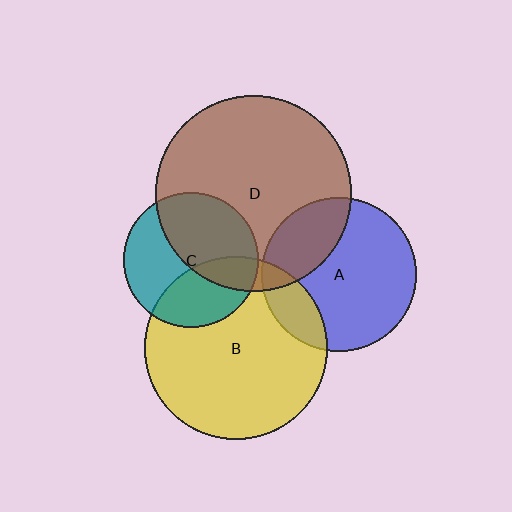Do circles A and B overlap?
Yes.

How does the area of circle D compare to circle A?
Approximately 1.6 times.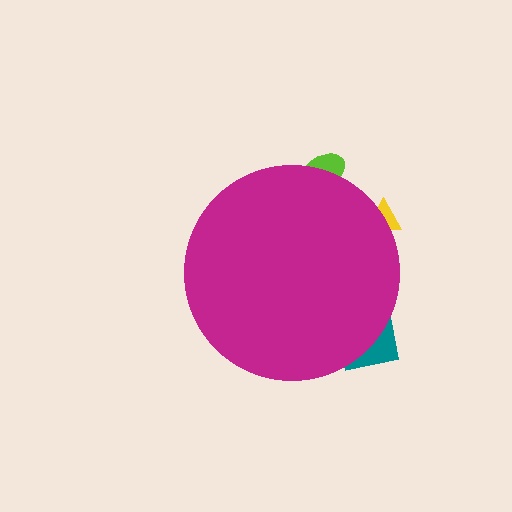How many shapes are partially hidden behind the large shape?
3 shapes are partially hidden.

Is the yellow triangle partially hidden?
Yes, the yellow triangle is partially hidden behind the magenta circle.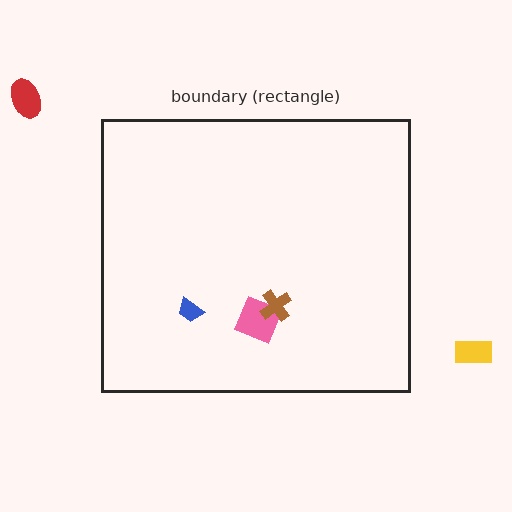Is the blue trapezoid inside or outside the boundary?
Inside.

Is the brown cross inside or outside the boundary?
Inside.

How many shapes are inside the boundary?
3 inside, 2 outside.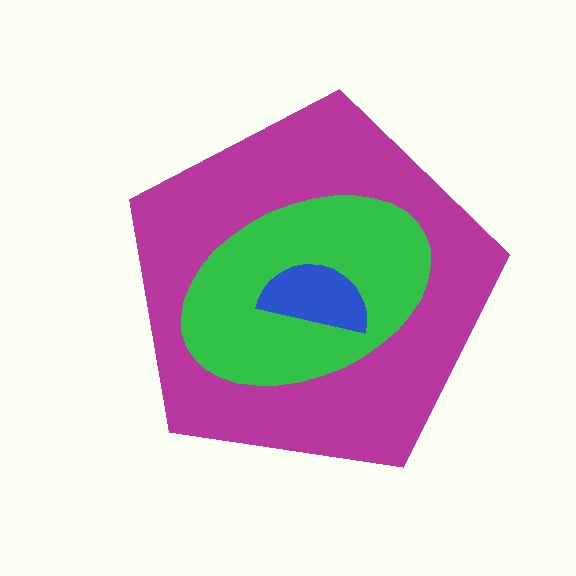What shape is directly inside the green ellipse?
The blue semicircle.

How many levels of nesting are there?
3.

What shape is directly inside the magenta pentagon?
The green ellipse.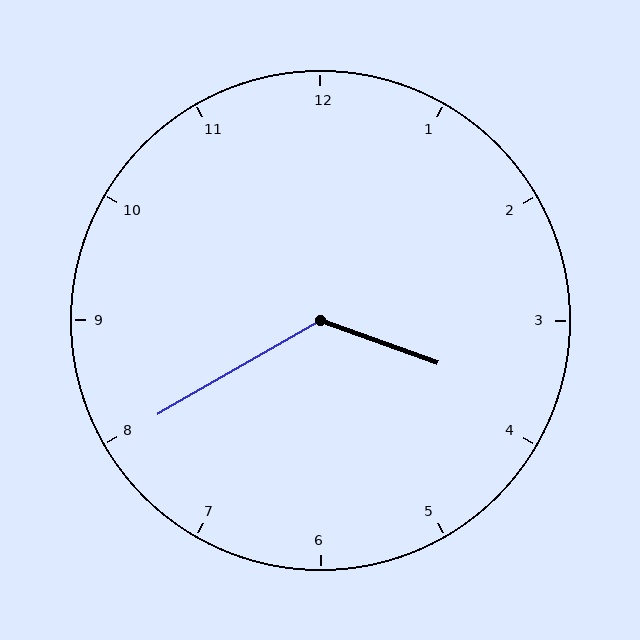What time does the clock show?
3:40.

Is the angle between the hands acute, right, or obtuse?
It is obtuse.